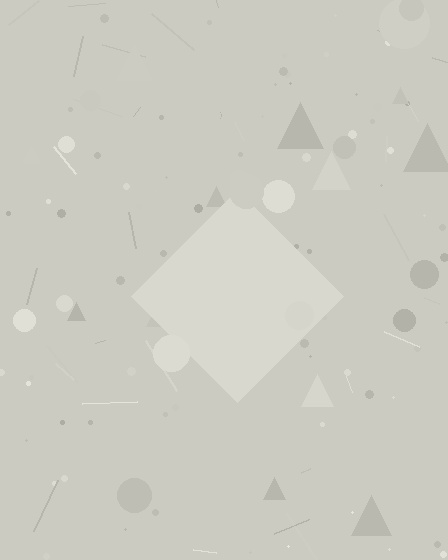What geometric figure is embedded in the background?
A diamond is embedded in the background.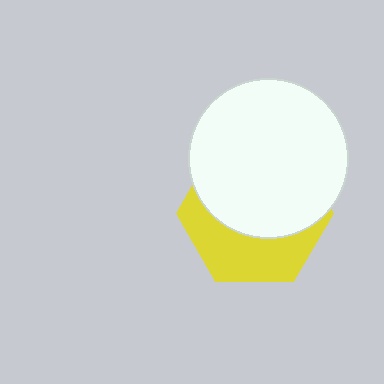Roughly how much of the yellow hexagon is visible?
A small part of it is visible (roughly 40%).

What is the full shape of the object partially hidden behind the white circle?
The partially hidden object is a yellow hexagon.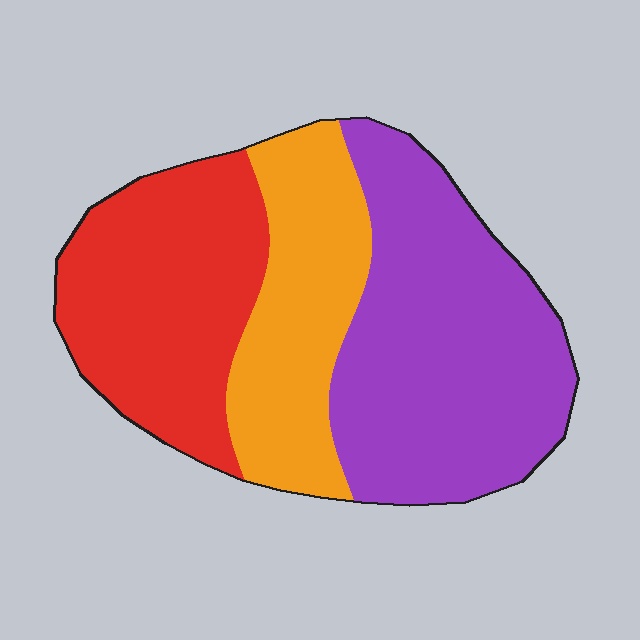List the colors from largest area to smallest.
From largest to smallest: purple, red, orange.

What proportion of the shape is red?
Red takes up between a quarter and a half of the shape.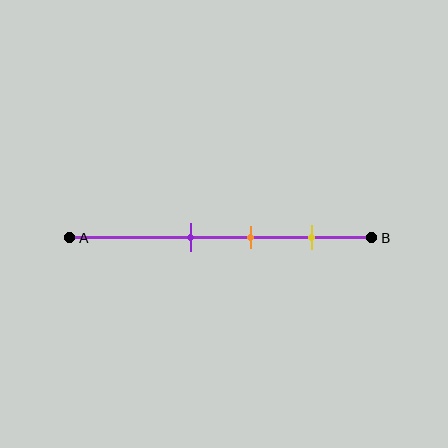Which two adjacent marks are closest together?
The purple and orange marks are the closest adjacent pair.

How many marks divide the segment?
There are 3 marks dividing the segment.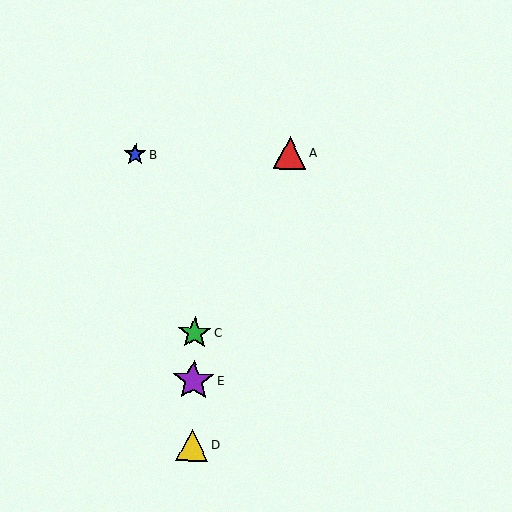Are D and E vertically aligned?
Yes, both are at x≈192.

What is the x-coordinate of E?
Object E is at x≈194.